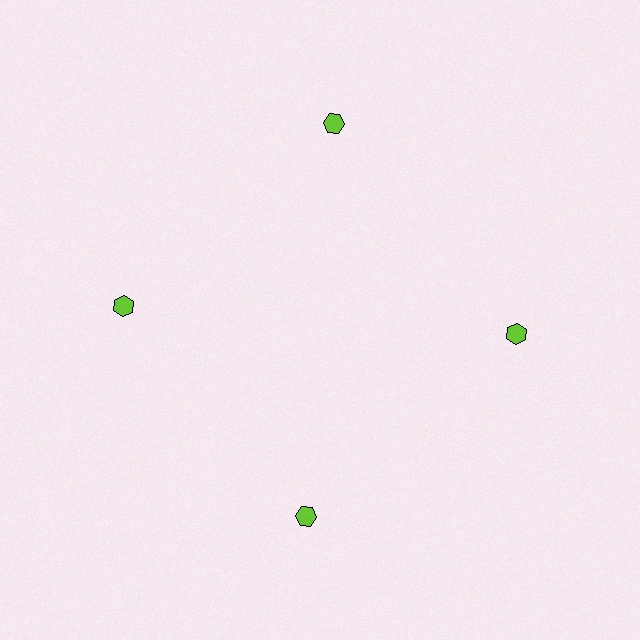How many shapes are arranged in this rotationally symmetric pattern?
There are 4 shapes, arranged in 4 groups of 1.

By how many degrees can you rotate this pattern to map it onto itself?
The pattern maps onto itself every 90 degrees of rotation.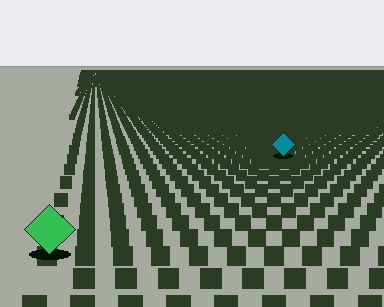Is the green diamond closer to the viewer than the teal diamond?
Yes. The green diamond is closer — you can tell from the texture gradient: the ground texture is coarser near it.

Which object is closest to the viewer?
The green diamond is closest. The texture marks near it are larger and more spread out.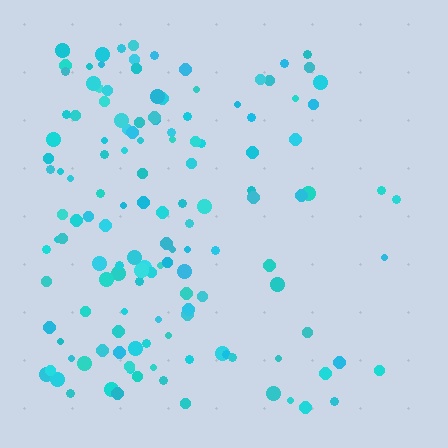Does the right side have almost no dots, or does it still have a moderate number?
Still a moderate number, just noticeably fewer than the left.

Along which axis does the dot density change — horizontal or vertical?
Horizontal.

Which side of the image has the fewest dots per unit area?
The right.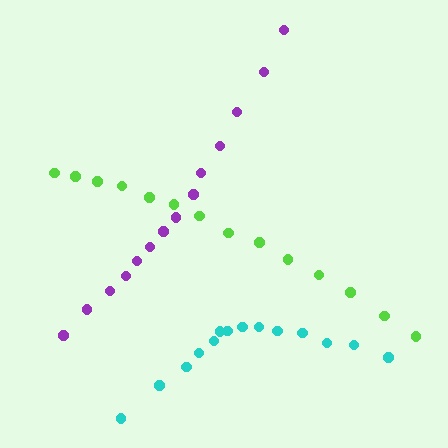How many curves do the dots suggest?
There are 3 distinct paths.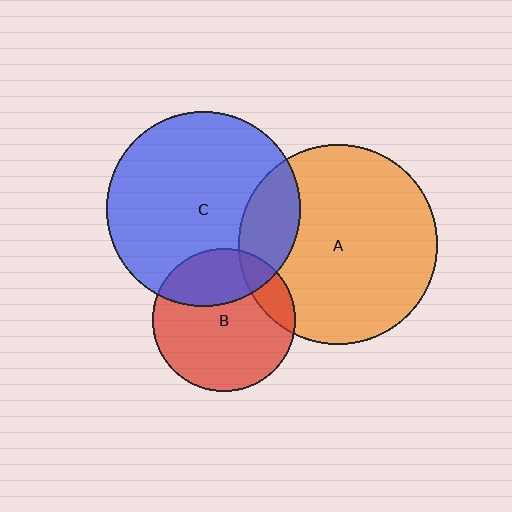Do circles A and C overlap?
Yes.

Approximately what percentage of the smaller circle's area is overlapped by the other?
Approximately 20%.